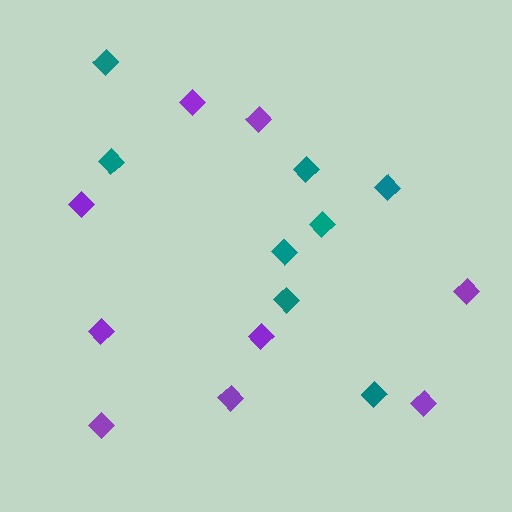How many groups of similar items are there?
There are 2 groups: one group of purple diamonds (9) and one group of teal diamonds (8).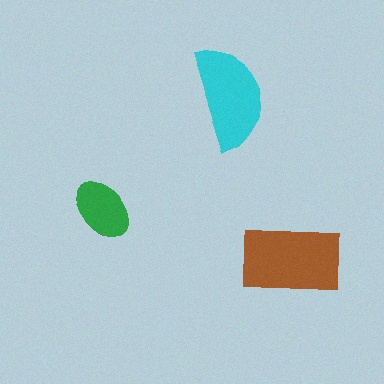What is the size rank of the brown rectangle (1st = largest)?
1st.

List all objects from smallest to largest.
The green ellipse, the cyan semicircle, the brown rectangle.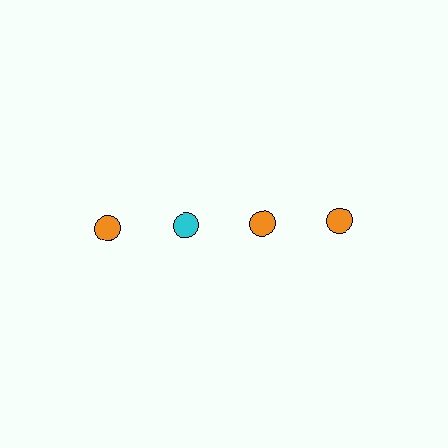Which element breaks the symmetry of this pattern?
The cyan circle in the top row, second from left column breaks the symmetry. All other shapes are orange circles.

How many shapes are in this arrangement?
There are 4 shapes arranged in a grid pattern.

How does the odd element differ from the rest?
It has a different color: cyan instead of orange.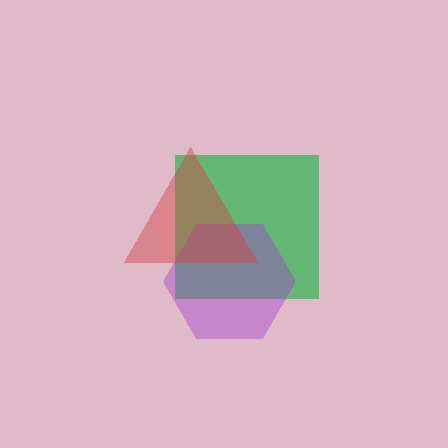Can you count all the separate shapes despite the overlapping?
Yes, there are 3 separate shapes.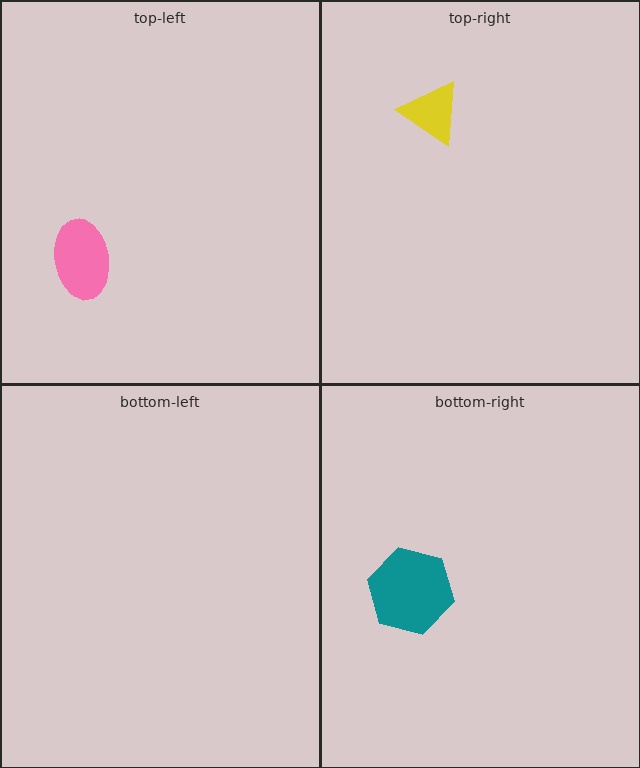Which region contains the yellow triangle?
The top-right region.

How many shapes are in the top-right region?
1.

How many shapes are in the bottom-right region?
1.